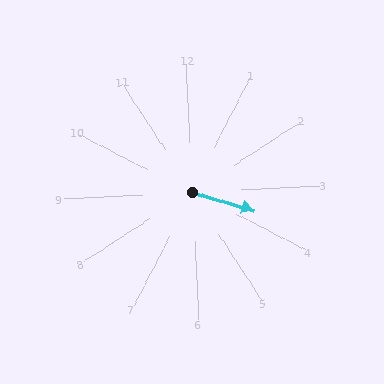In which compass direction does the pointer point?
East.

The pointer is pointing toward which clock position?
Roughly 4 o'clock.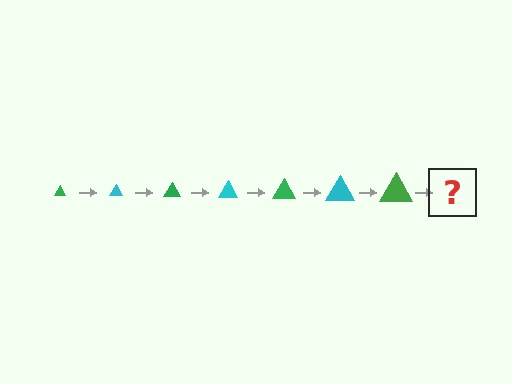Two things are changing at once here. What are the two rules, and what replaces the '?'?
The two rules are that the triangle grows larger each step and the color cycles through green and cyan. The '?' should be a cyan triangle, larger than the previous one.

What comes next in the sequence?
The next element should be a cyan triangle, larger than the previous one.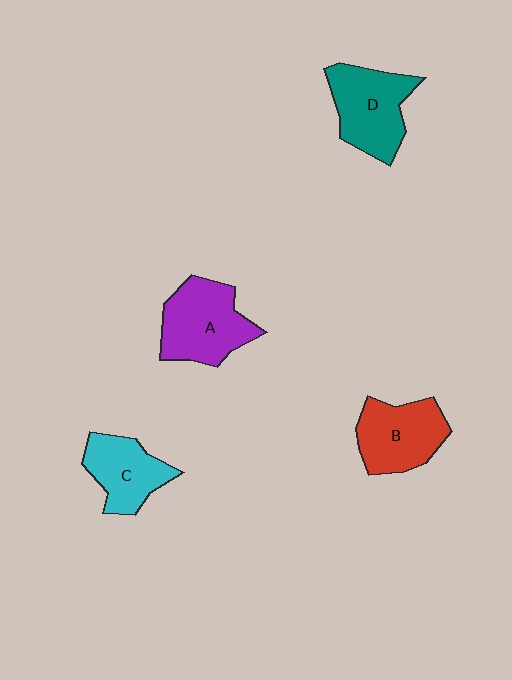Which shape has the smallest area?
Shape C (cyan).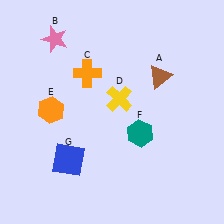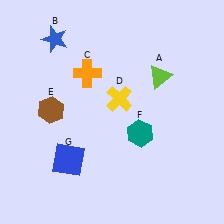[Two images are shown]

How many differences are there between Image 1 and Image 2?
There are 3 differences between the two images.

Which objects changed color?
A changed from brown to lime. B changed from pink to blue. E changed from orange to brown.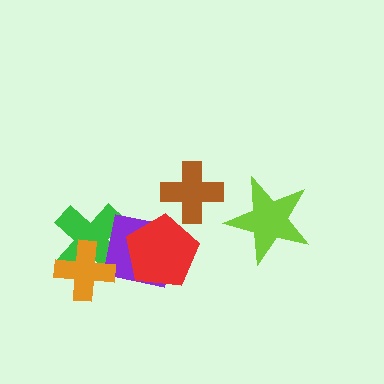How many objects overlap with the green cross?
2 objects overlap with the green cross.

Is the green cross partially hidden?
Yes, it is partially covered by another shape.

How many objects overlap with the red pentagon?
1 object overlaps with the red pentagon.